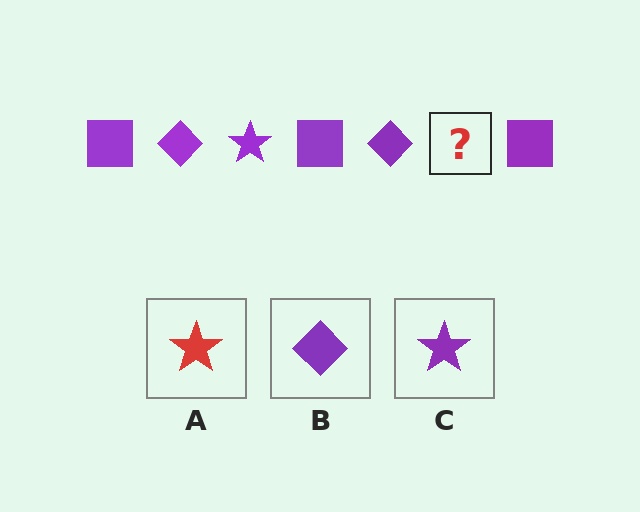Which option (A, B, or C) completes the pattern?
C.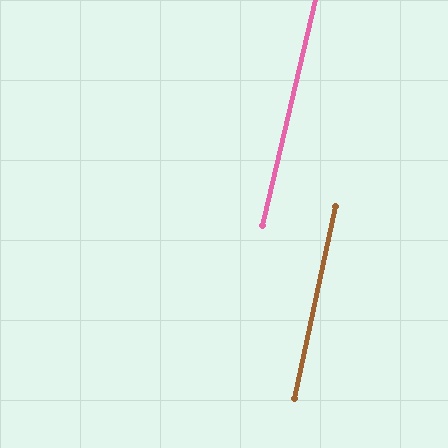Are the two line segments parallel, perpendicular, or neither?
Parallel — their directions differ by only 1.0°.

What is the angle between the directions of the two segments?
Approximately 1 degree.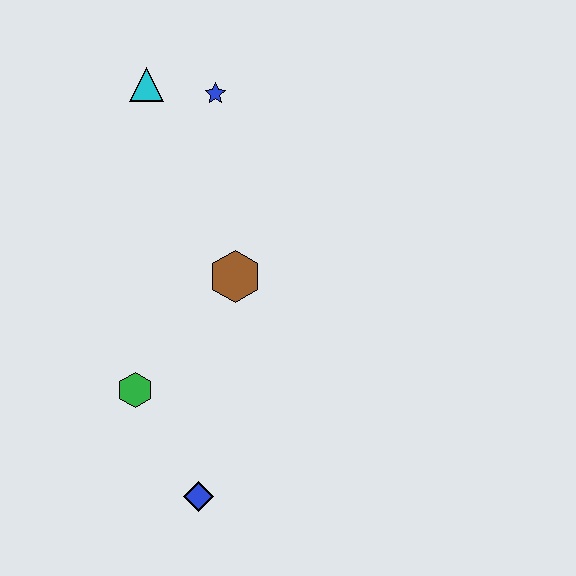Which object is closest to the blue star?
The cyan triangle is closest to the blue star.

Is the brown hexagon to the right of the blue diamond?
Yes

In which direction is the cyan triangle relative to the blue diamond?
The cyan triangle is above the blue diamond.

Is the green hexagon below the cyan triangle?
Yes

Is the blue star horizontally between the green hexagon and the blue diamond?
No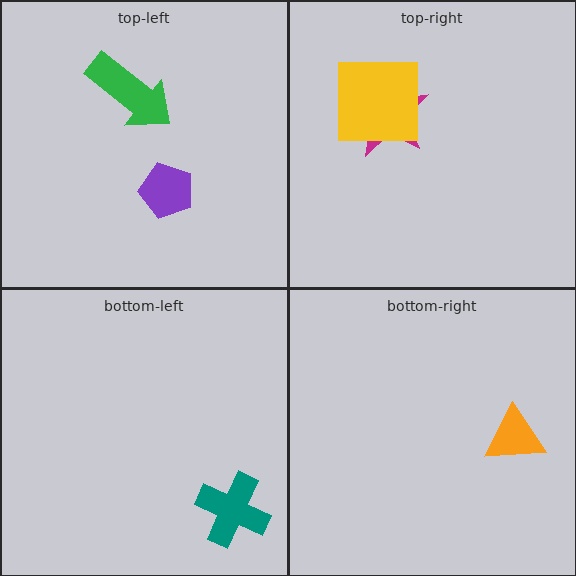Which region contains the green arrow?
The top-left region.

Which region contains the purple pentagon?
The top-left region.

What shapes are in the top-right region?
The magenta star, the yellow square.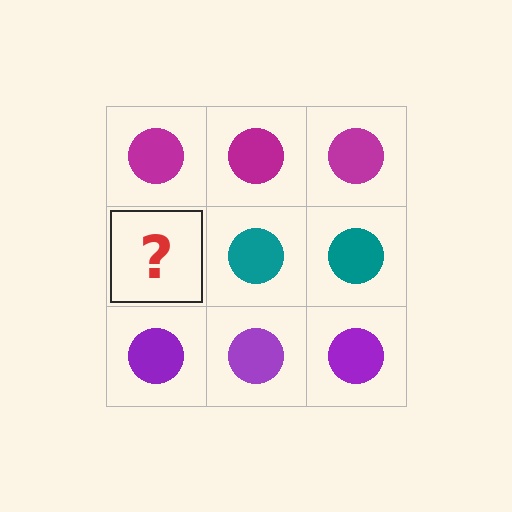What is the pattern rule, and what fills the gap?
The rule is that each row has a consistent color. The gap should be filled with a teal circle.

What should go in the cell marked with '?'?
The missing cell should contain a teal circle.